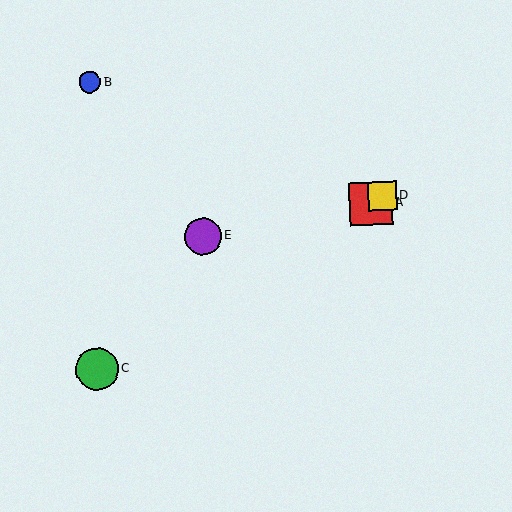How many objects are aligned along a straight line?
3 objects (A, C, D) are aligned along a straight line.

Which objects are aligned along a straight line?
Objects A, C, D are aligned along a straight line.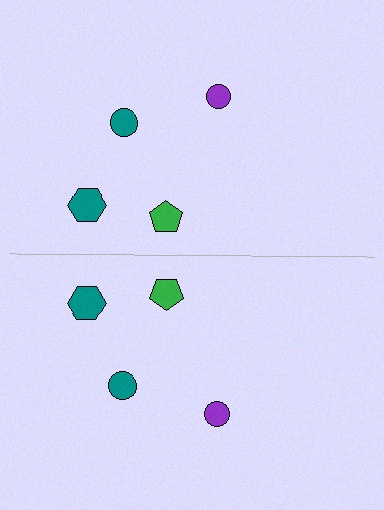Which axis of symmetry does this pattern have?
The pattern has a horizontal axis of symmetry running through the center of the image.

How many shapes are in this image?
There are 8 shapes in this image.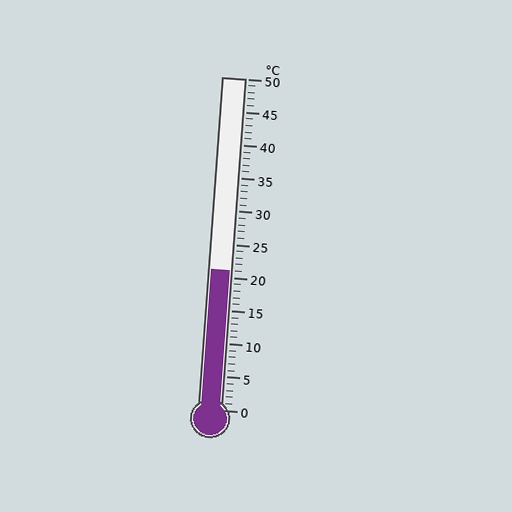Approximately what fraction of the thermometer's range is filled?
The thermometer is filled to approximately 40% of its range.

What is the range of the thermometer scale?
The thermometer scale ranges from 0°C to 50°C.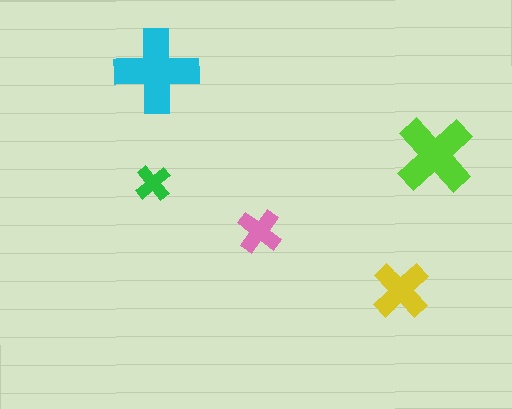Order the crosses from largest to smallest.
the cyan one, the lime one, the yellow one, the pink one, the green one.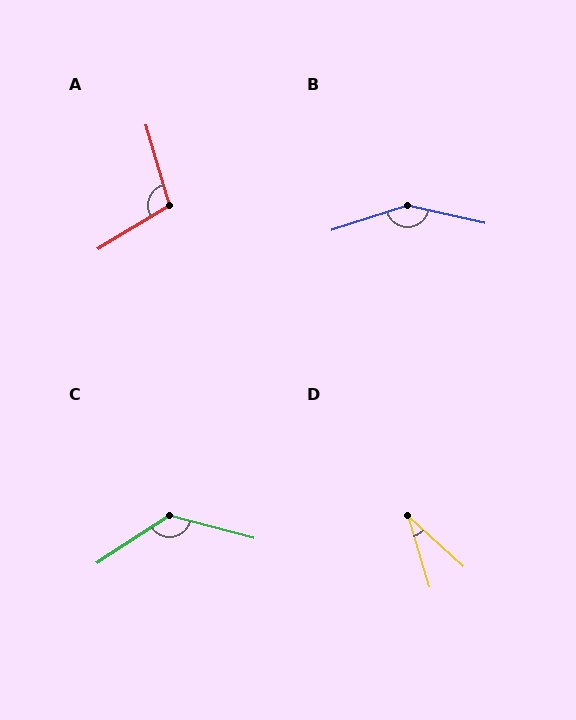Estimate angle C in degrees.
Approximately 132 degrees.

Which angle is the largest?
B, at approximately 149 degrees.